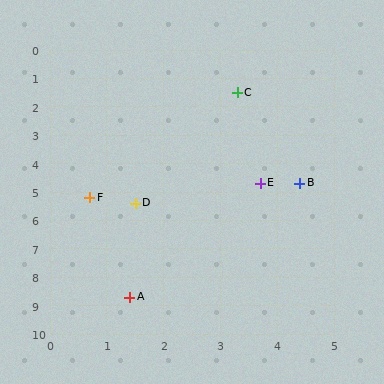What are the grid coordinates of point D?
Point D is at approximately (1.5, 5.4).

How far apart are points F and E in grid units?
Points F and E are about 3.0 grid units apart.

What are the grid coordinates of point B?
Point B is at approximately (4.4, 4.7).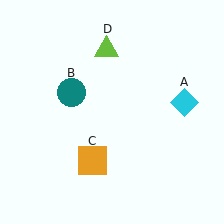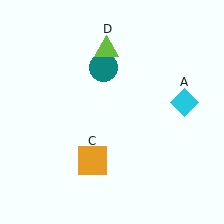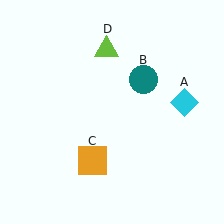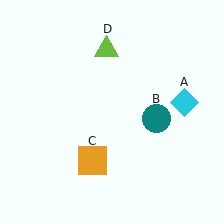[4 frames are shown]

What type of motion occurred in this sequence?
The teal circle (object B) rotated clockwise around the center of the scene.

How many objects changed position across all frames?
1 object changed position: teal circle (object B).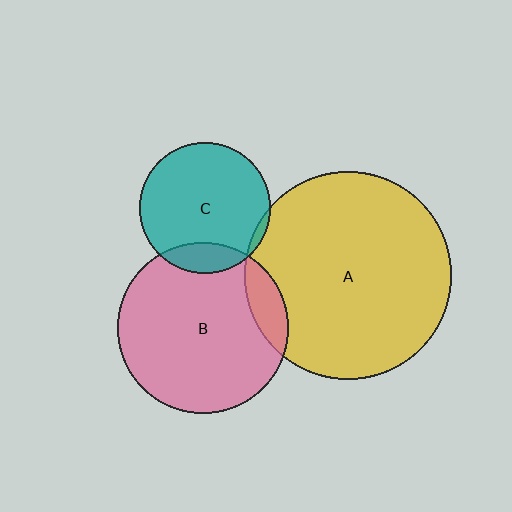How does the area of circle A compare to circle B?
Approximately 1.5 times.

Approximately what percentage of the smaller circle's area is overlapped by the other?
Approximately 15%.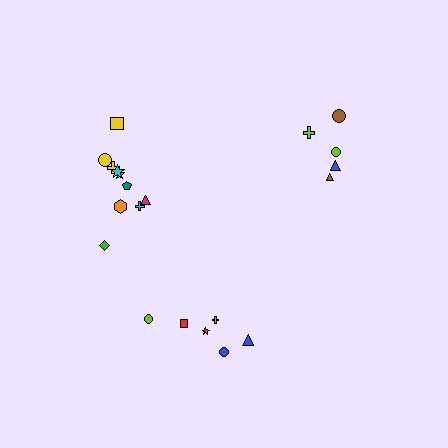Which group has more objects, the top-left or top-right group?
The top-left group.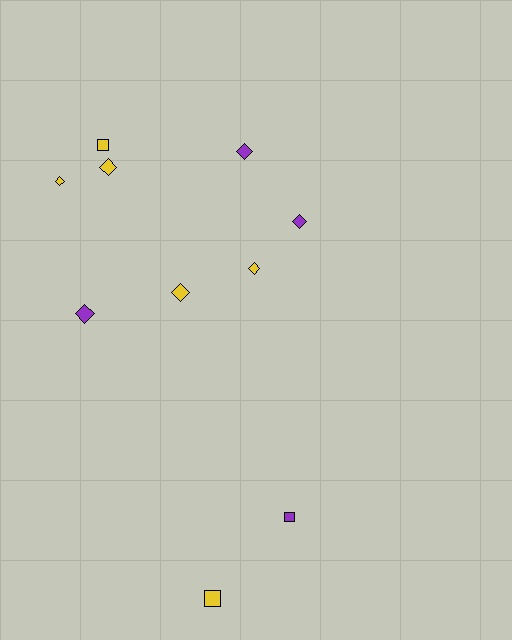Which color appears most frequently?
Yellow, with 6 objects.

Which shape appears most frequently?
Diamond, with 7 objects.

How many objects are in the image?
There are 10 objects.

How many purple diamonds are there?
There are 3 purple diamonds.